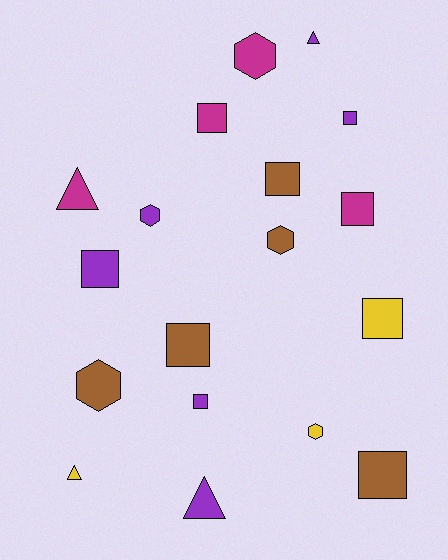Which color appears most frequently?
Purple, with 6 objects.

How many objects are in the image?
There are 18 objects.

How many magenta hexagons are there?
There is 1 magenta hexagon.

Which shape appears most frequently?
Square, with 9 objects.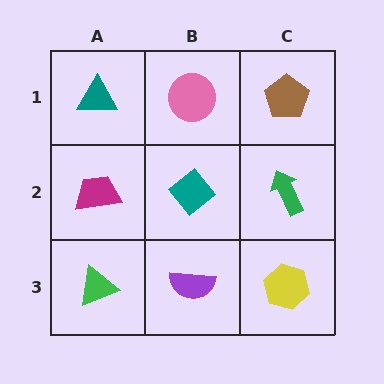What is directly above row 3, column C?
A green arrow.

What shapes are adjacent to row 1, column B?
A teal diamond (row 2, column B), a teal triangle (row 1, column A), a brown pentagon (row 1, column C).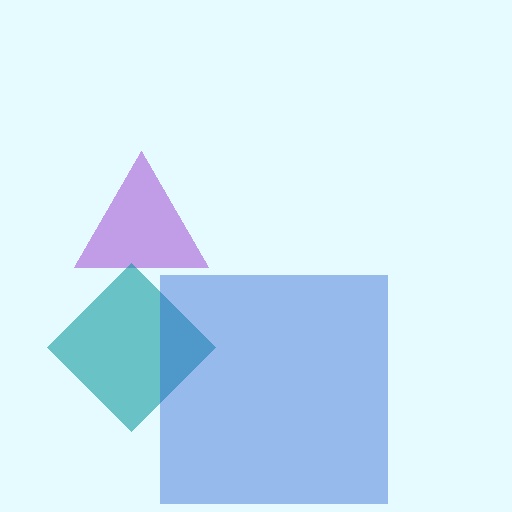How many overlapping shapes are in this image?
There are 3 overlapping shapes in the image.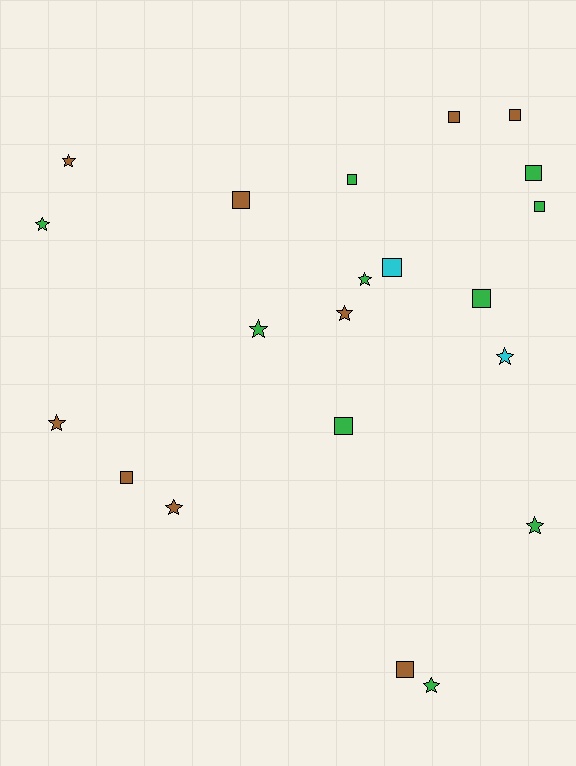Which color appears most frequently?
Green, with 10 objects.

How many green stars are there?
There are 5 green stars.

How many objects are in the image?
There are 21 objects.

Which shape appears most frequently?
Square, with 11 objects.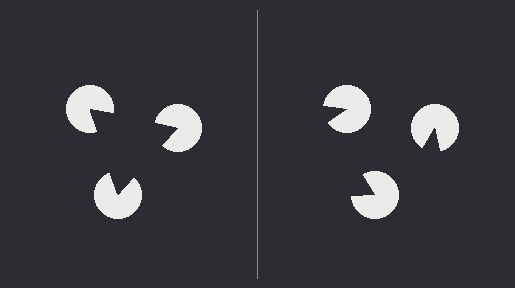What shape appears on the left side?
An illusory triangle.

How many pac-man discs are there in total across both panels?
6 — 3 on each side.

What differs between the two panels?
The pac-man discs are positioned identically on both sides; only the wedge orientations differ. On the left they align to a triangle; on the right they are misaligned.